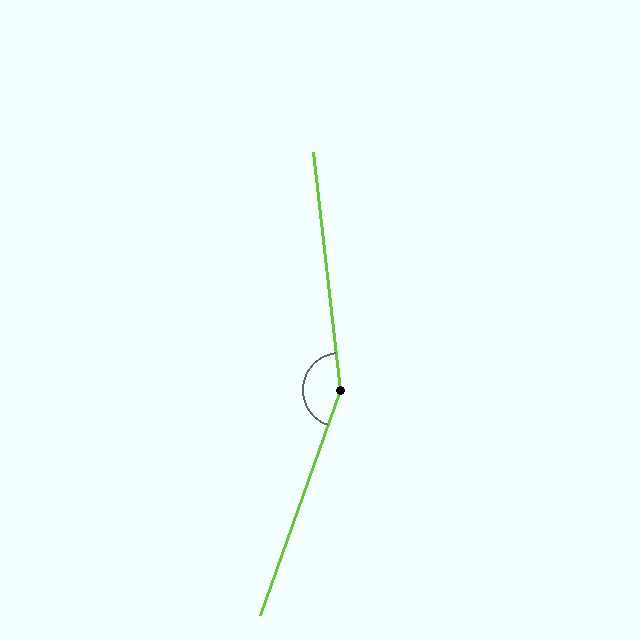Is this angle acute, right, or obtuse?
It is obtuse.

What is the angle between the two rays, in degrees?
Approximately 154 degrees.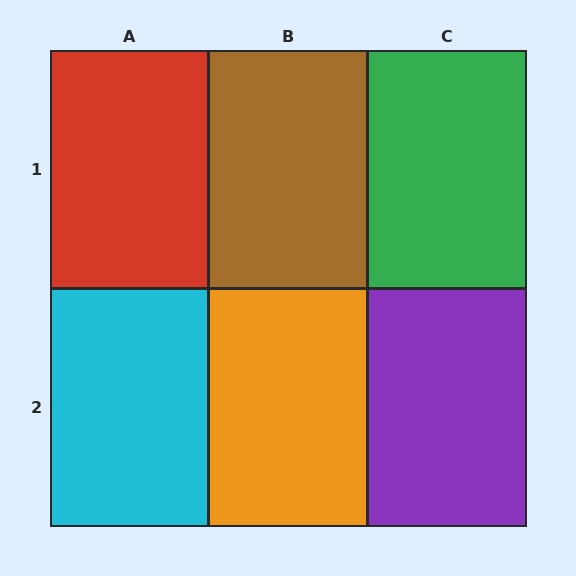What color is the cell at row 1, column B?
Brown.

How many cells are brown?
1 cell is brown.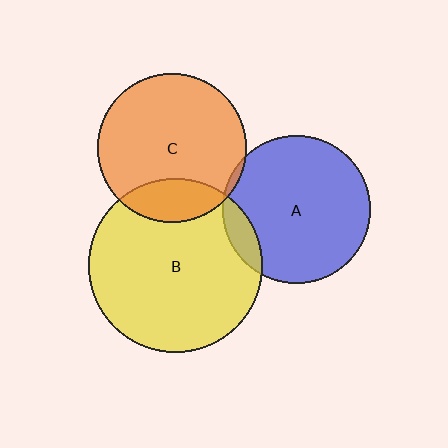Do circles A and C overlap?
Yes.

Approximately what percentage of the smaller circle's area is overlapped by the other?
Approximately 5%.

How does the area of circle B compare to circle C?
Approximately 1.4 times.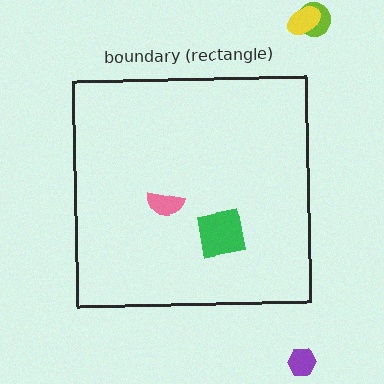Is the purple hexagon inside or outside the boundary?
Outside.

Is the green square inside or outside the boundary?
Inside.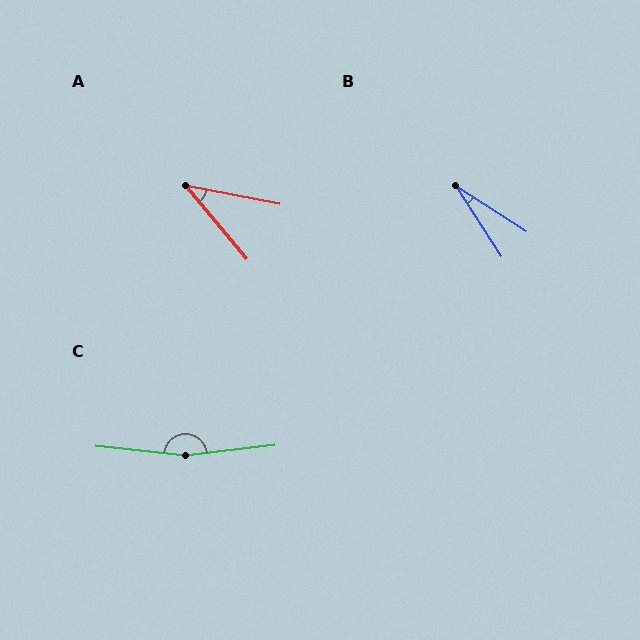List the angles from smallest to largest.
B (24°), A (39°), C (168°).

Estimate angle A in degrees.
Approximately 39 degrees.